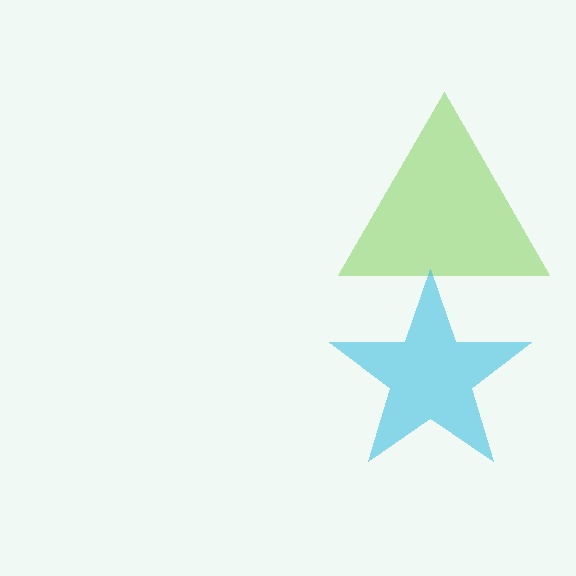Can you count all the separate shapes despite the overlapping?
Yes, there are 2 separate shapes.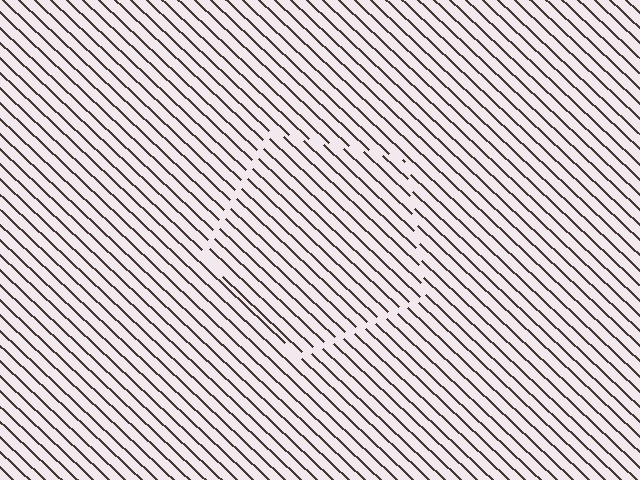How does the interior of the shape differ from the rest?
The interior of the shape contains the same grating, shifted by half a period — the contour is defined by the phase discontinuity where line-ends from the inner and outer gratings abut.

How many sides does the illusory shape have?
5 sides — the line-ends trace a pentagon.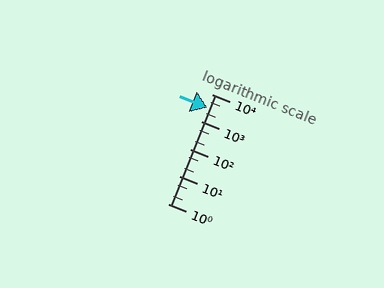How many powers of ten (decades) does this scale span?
The scale spans 4 decades, from 1 to 10000.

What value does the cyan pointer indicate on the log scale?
The pointer indicates approximately 3200.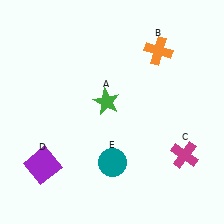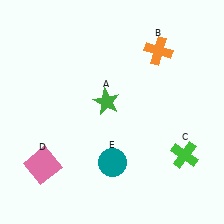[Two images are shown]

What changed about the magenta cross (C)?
In Image 1, C is magenta. In Image 2, it changed to green.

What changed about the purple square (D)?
In Image 1, D is purple. In Image 2, it changed to pink.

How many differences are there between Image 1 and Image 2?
There are 2 differences between the two images.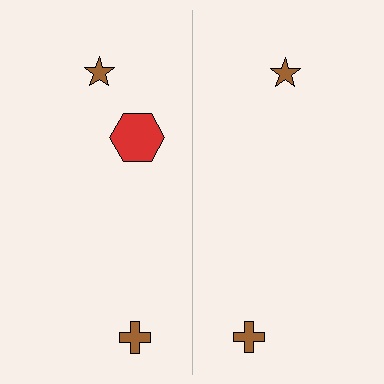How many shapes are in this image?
There are 5 shapes in this image.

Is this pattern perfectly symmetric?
No, the pattern is not perfectly symmetric. A red hexagon is missing from the right side.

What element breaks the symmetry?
A red hexagon is missing from the right side.